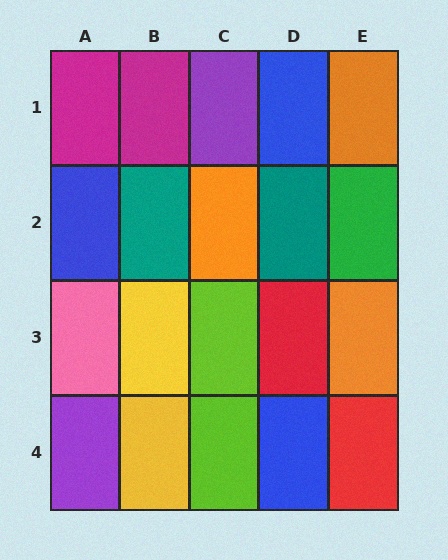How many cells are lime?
2 cells are lime.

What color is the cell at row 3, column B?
Yellow.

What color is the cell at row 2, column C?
Orange.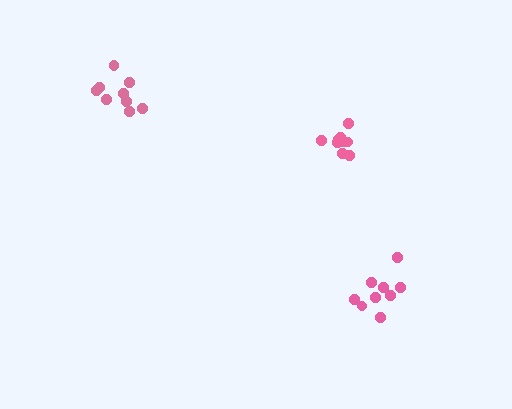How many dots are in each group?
Group 1: 9 dots, Group 2: 9 dots, Group 3: 9 dots (27 total).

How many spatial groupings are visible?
There are 3 spatial groupings.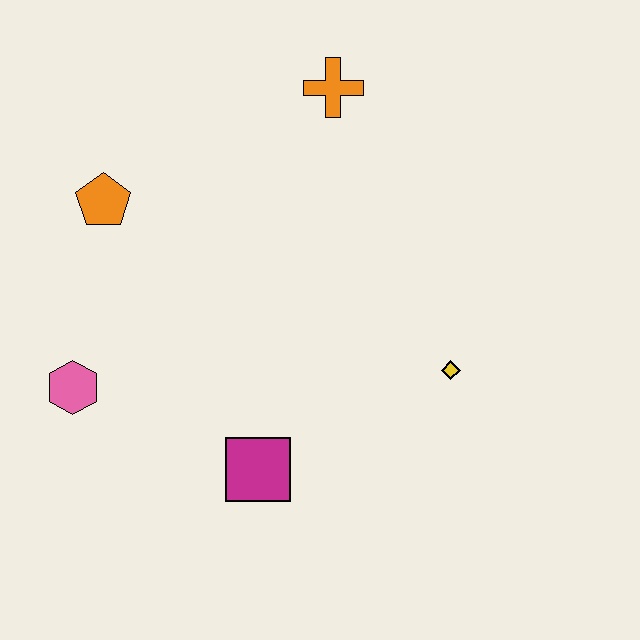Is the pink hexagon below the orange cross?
Yes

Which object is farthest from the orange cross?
The pink hexagon is farthest from the orange cross.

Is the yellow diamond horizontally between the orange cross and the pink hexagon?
No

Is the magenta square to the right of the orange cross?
No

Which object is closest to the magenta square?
The pink hexagon is closest to the magenta square.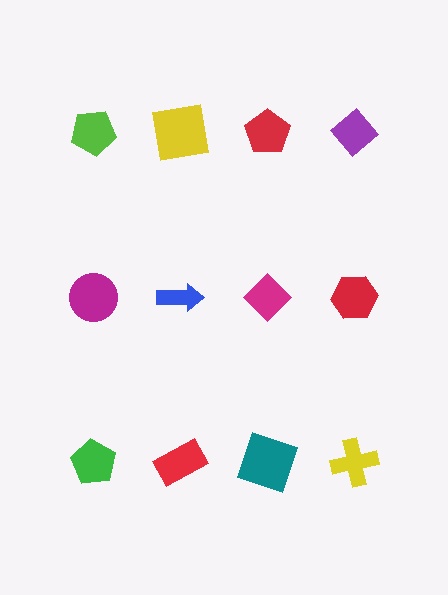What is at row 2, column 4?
A red hexagon.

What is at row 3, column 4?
A yellow cross.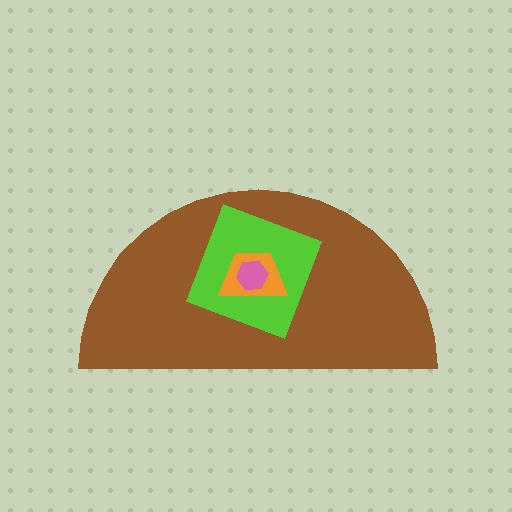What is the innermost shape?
The pink hexagon.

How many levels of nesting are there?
4.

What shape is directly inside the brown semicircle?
The lime square.